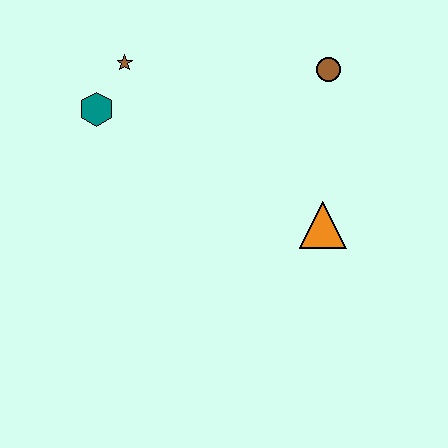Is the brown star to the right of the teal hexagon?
Yes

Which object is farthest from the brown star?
The orange triangle is farthest from the brown star.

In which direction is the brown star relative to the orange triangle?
The brown star is to the left of the orange triangle.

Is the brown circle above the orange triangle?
Yes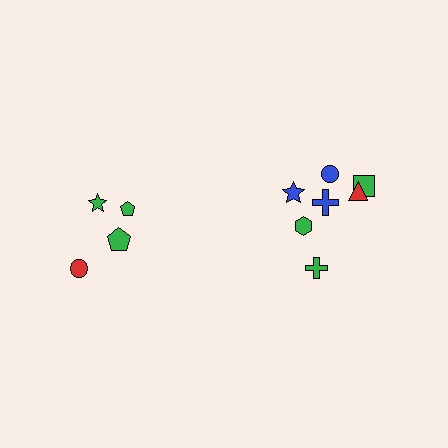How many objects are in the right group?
There are 7 objects.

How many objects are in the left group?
There are 4 objects.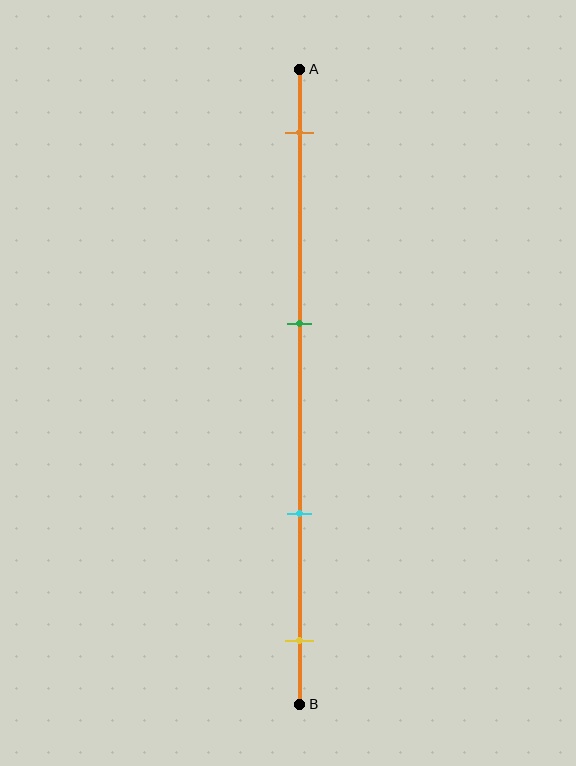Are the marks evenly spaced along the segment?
No, the marks are not evenly spaced.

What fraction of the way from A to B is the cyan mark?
The cyan mark is approximately 70% (0.7) of the way from A to B.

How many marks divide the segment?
There are 4 marks dividing the segment.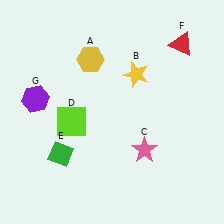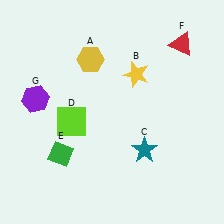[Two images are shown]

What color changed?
The star (C) changed from pink in Image 1 to teal in Image 2.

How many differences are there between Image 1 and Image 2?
There is 1 difference between the two images.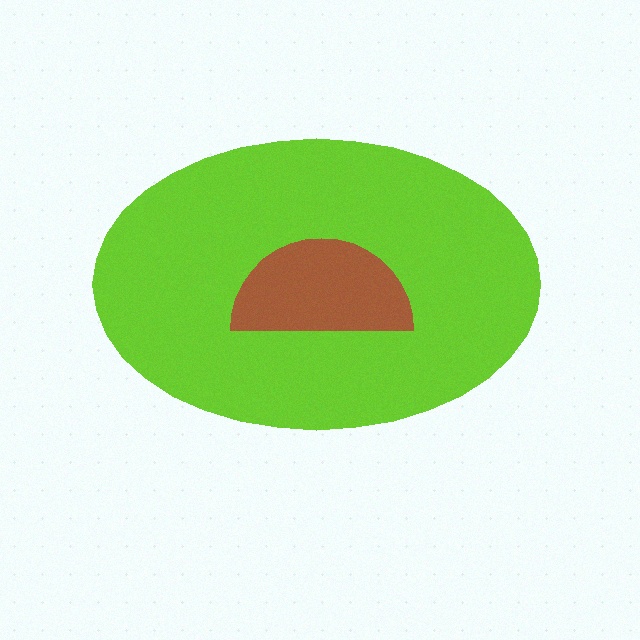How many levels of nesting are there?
2.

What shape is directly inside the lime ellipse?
The brown semicircle.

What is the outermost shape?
The lime ellipse.